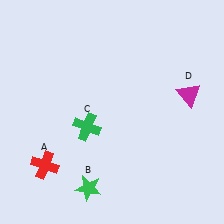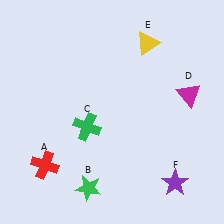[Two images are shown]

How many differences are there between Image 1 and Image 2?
There are 2 differences between the two images.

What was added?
A yellow triangle (E), a purple star (F) were added in Image 2.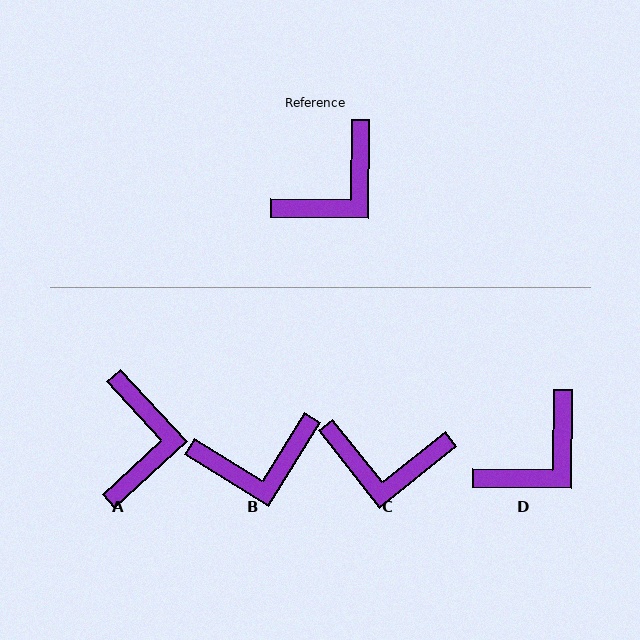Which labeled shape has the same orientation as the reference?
D.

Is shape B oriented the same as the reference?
No, it is off by about 31 degrees.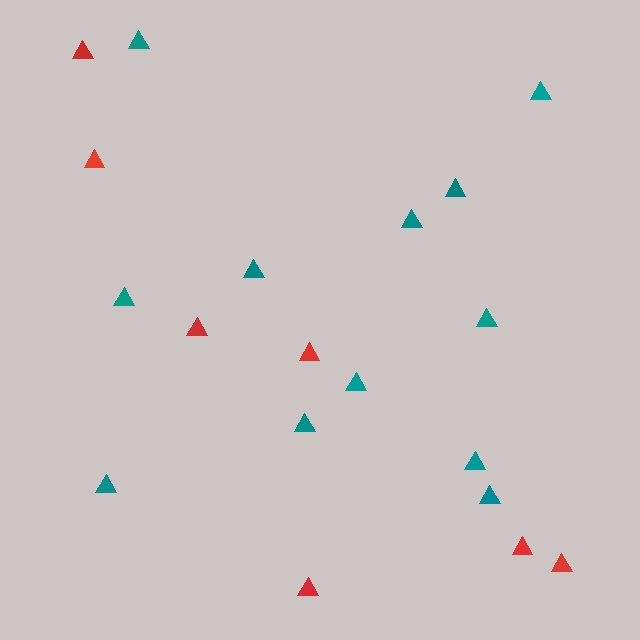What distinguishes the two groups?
There are 2 groups: one group of red triangles (7) and one group of teal triangles (12).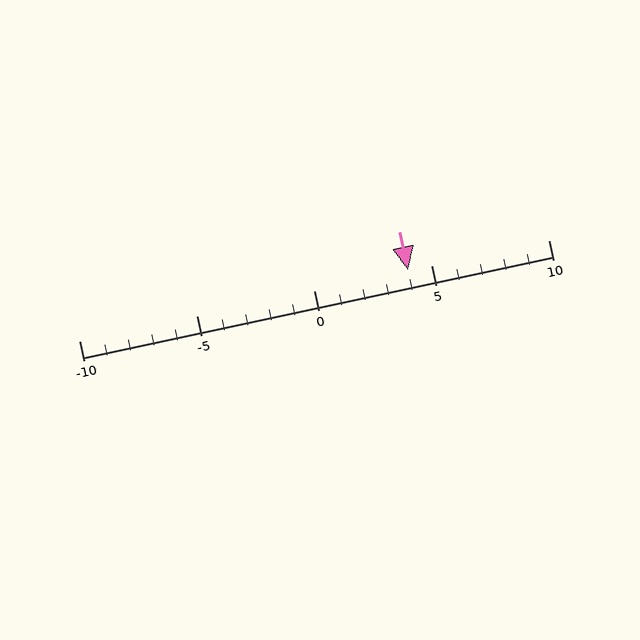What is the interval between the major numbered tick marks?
The major tick marks are spaced 5 units apart.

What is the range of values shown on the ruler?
The ruler shows values from -10 to 10.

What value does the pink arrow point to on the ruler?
The pink arrow points to approximately 4.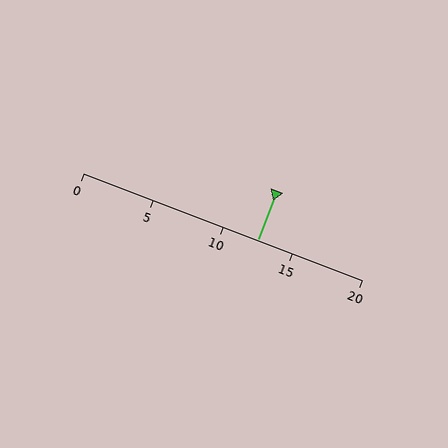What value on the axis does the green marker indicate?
The marker indicates approximately 12.5.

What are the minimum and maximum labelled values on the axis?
The axis runs from 0 to 20.